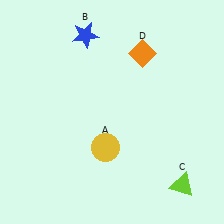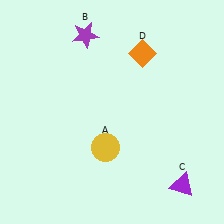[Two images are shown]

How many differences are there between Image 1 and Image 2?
There are 2 differences between the two images.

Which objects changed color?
B changed from blue to purple. C changed from lime to purple.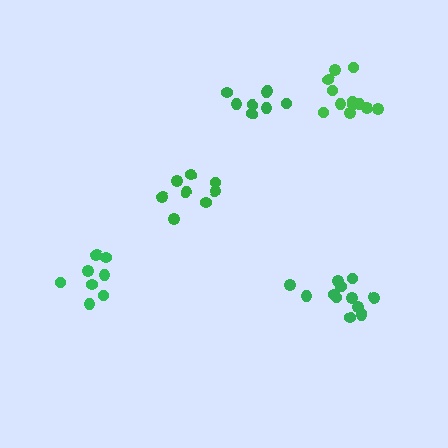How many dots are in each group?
Group 1: 8 dots, Group 2: 8 dots, Group 3: 12 dots, Group 4: 13 dots, Group 5: 8 dots (49 total).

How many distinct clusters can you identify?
There are 5 distinct clusters.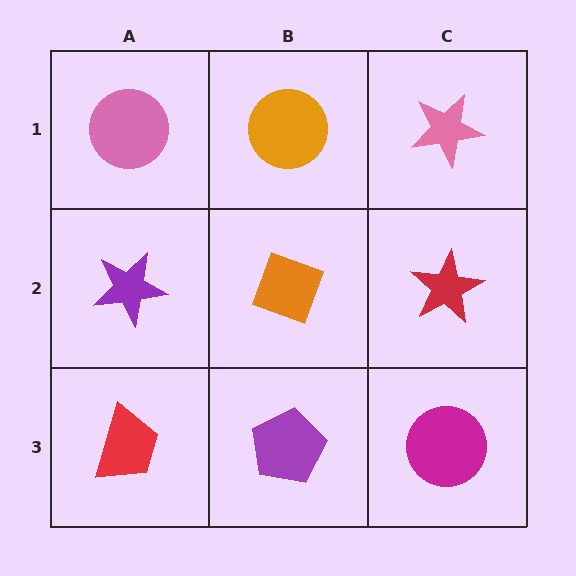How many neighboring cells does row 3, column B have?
3.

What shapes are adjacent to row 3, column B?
An orange diamond (row 2, column B), a red trapezoid (row 3, column A), a magenta circle (row 3, column C).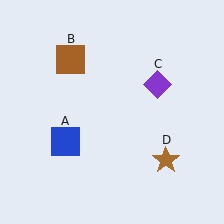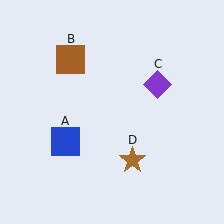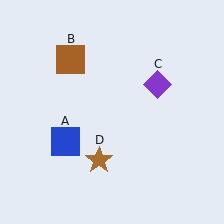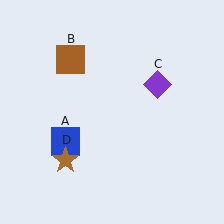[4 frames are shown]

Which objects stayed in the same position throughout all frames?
Blue square (object A) and brown square (object B) and purple diamond (object C) remained stationary.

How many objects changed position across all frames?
1 object changed position: brown star (object D).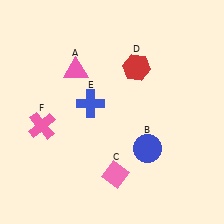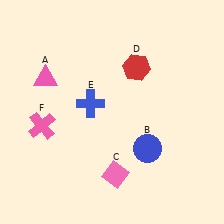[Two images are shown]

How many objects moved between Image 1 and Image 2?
1 object moved between the two images.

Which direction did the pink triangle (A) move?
The pink triangle (A) moved left.